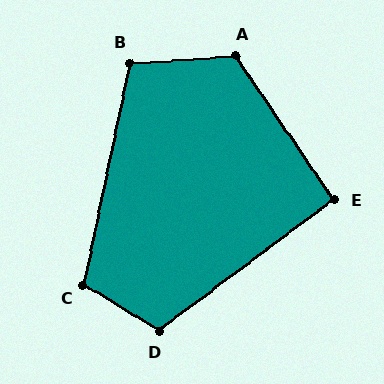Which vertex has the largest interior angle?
A, at approximately 120 degrees.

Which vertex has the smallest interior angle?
E, at approximately 92 degrees.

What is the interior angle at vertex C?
Approximately 110 degrees (obtuse).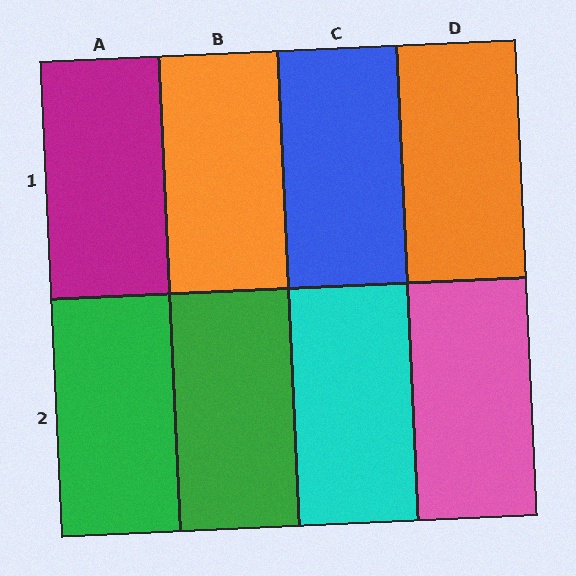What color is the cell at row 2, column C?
Cyan.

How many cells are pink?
1 cell is pink.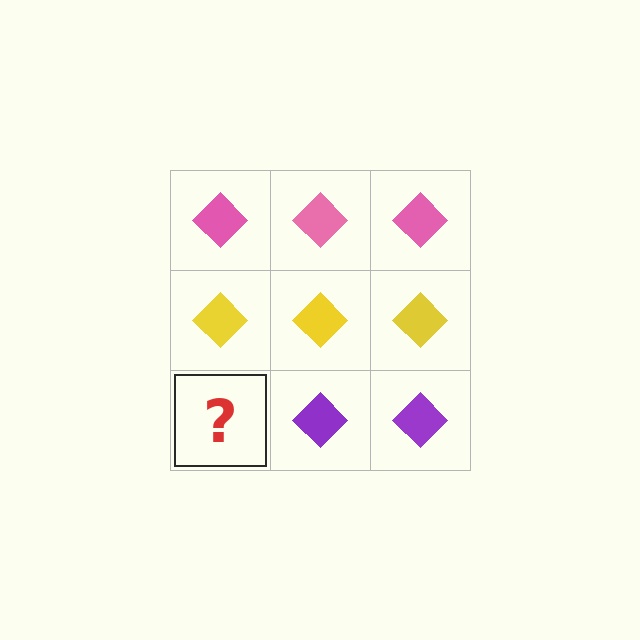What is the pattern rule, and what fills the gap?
The rule is that each row has a consistent color. The gap should be filled with a purple diamond.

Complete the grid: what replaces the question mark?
The question mark should be replaced with a purple diamond.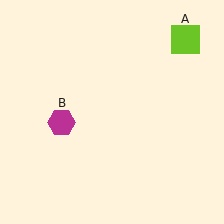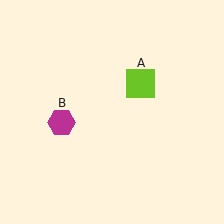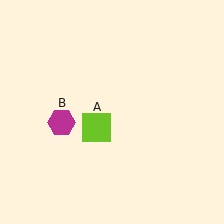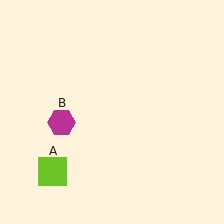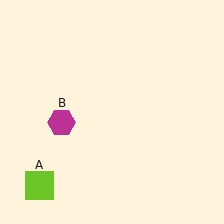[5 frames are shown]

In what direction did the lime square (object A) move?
The lime square (object A) moved down and to the left.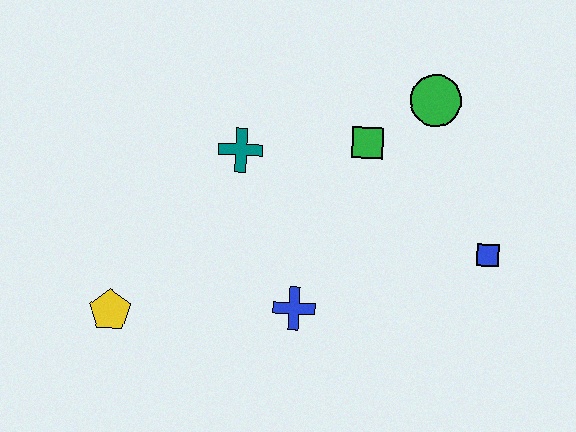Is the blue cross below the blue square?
Yes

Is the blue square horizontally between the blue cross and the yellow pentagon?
No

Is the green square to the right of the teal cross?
Yes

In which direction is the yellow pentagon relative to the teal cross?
The yellow pentagon is below the teal cross.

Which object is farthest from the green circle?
The yellow pentagon is farthest from the green circle.